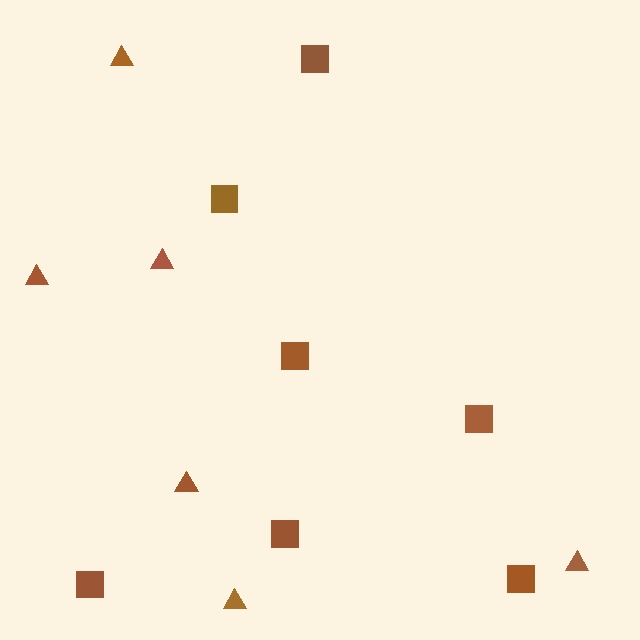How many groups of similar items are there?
There are 2 groups: one group of squares (7) and one group of triangles (6).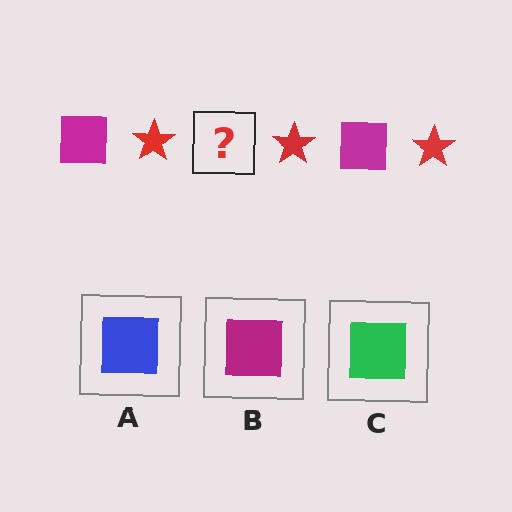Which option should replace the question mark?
Option B.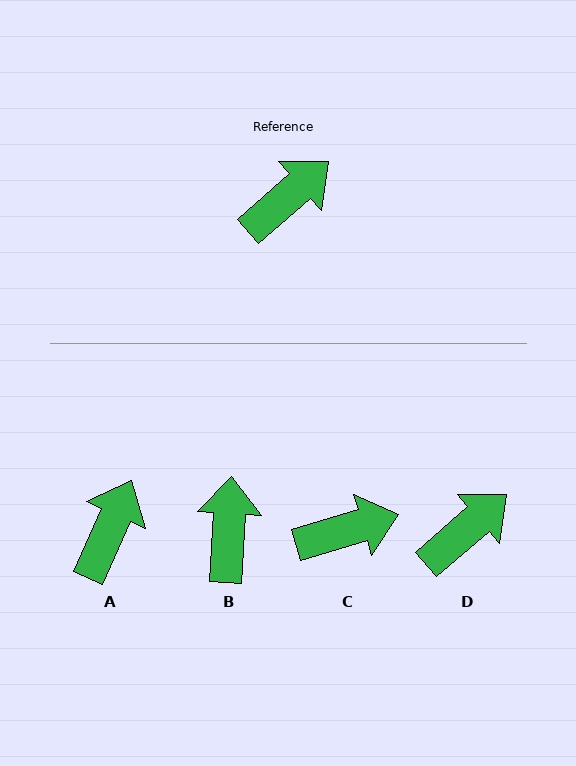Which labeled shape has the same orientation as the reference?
D.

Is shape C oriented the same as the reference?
No, it is off by about 25 degrees.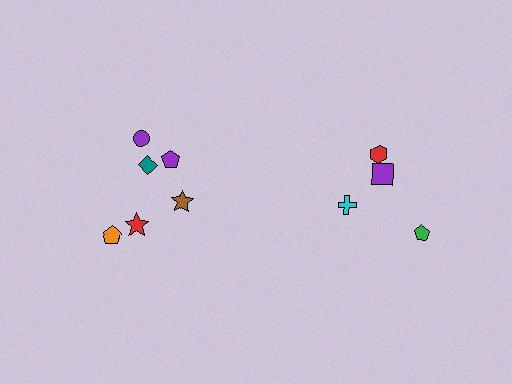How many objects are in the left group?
There are 6 objects.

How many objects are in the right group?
There are 4 objects.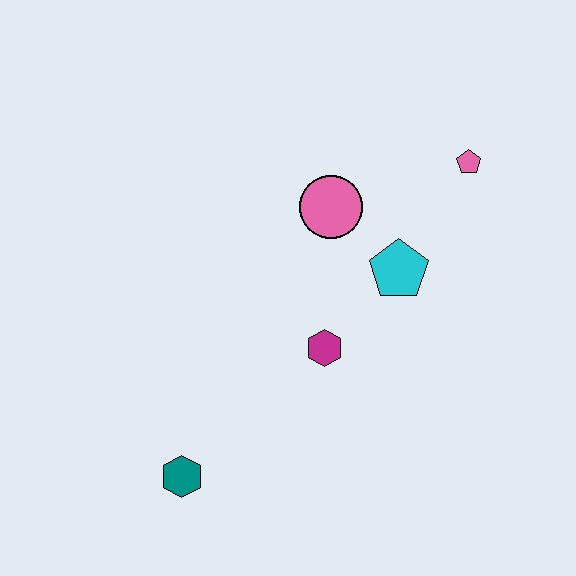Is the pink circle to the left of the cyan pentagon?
Yes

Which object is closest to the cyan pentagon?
The pink circle is closest to the cyan pentagon.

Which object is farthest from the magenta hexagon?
The pink pentagon is farthest from the magenta hexagon.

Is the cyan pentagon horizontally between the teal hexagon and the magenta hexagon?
No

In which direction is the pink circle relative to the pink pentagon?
The pink circle is to the left of the pink pentagon.